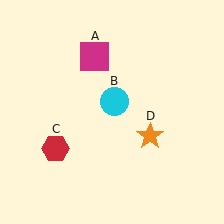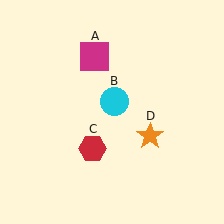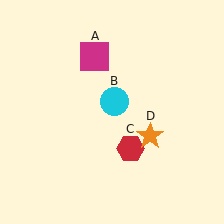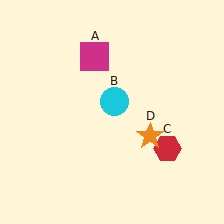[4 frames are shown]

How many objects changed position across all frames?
1 object changed position: red hexagon (object C).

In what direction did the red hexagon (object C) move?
The red hexagon (object C) moved right.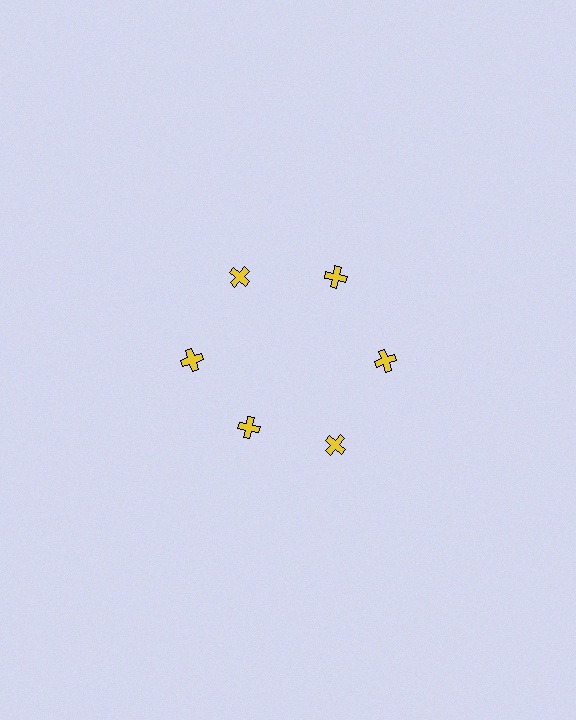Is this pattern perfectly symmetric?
No. The 6 yellow crosses are arranged in a ring, but one element near the 7 o'clock position is pulled inward toward the center, breaking the 6-fold rotational symmetry.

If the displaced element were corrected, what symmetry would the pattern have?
It would have 6-fold rotational symmetry — the pattern would map onto itself every 60 degrees.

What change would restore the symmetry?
The symmetry would be restored by moving it outward, back onto the ring so that all 6 crosses sit at equal angles and equal distance from the center.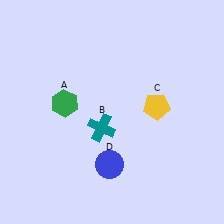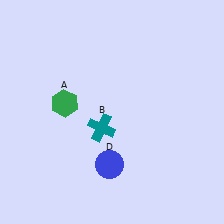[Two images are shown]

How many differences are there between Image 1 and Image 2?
There is 1 difference between the two images.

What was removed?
The yellow pentagon (C) was removed in Image 2.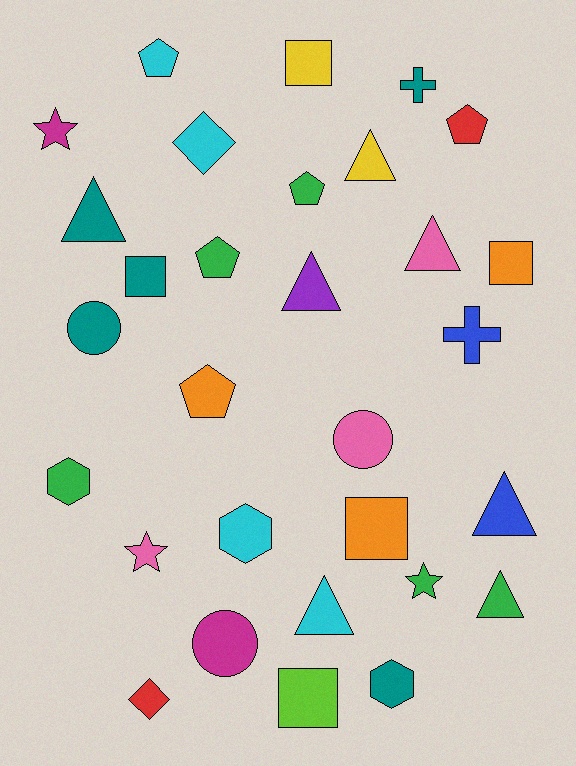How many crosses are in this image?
There are 2 crosses.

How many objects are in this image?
There are 30 objects.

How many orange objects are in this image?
There are 3 orange objects.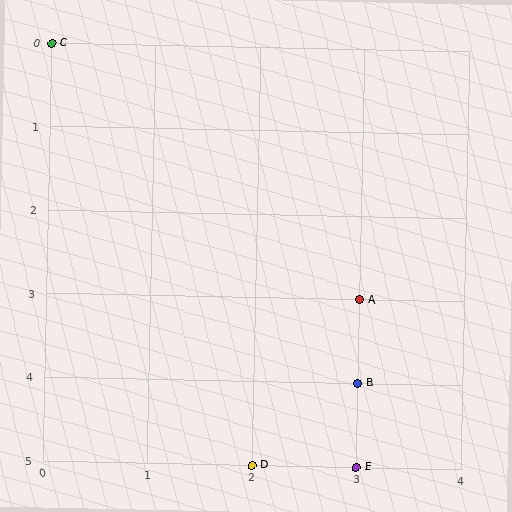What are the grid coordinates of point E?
Point E is at grid coordinates (3, 5).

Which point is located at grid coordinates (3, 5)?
Point E is at (3, 5).